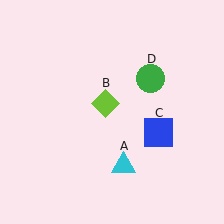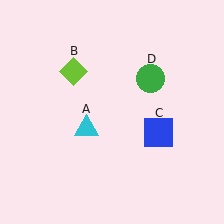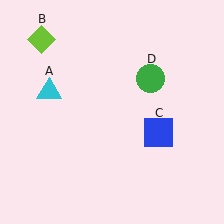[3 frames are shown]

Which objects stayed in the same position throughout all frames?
Blue square (object C) and green circle (object D) remained stationary.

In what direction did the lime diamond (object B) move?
The lime diamond (object B) moved up and to the left.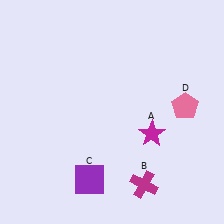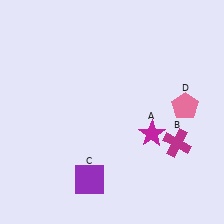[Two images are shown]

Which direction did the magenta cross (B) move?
The magenta cross (B) moved up.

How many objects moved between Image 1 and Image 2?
1 object moved between the two images.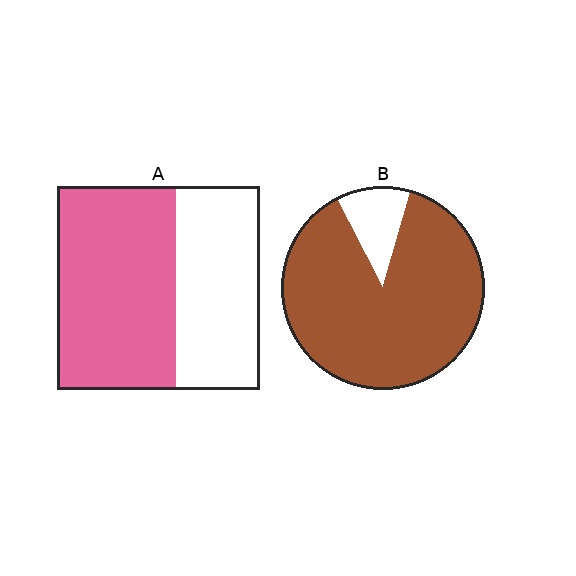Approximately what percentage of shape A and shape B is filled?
A is approximately 60% and B is approximately 90%.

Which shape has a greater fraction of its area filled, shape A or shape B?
Shape B.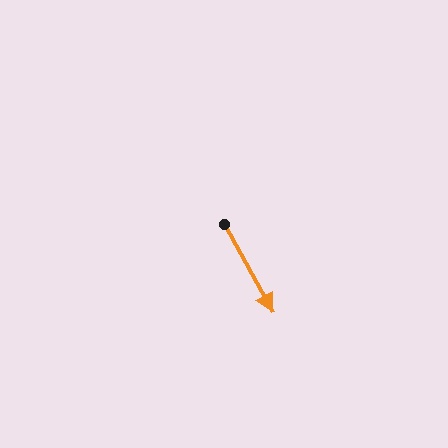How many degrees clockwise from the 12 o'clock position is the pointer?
Approximately 151 degrees.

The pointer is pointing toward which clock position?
Roughly 5 o'clock.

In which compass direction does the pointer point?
Southeast.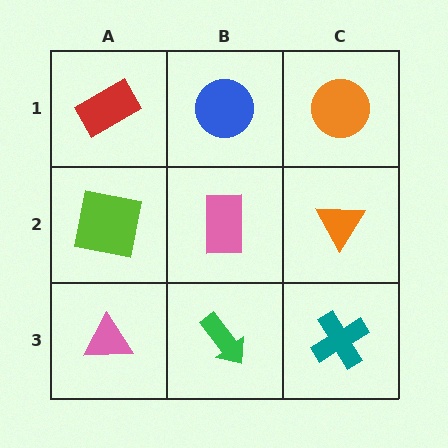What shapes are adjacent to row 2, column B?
A blue circle (row 1, column B), a green arrow (row 3, column B), a lime square (row 2, column A), an orange triangle (row 2, column C).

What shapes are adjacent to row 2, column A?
A red rectangle (row 1, column A), a pink triangle (row 3, column A), a pink rectangle (row 2, column B).